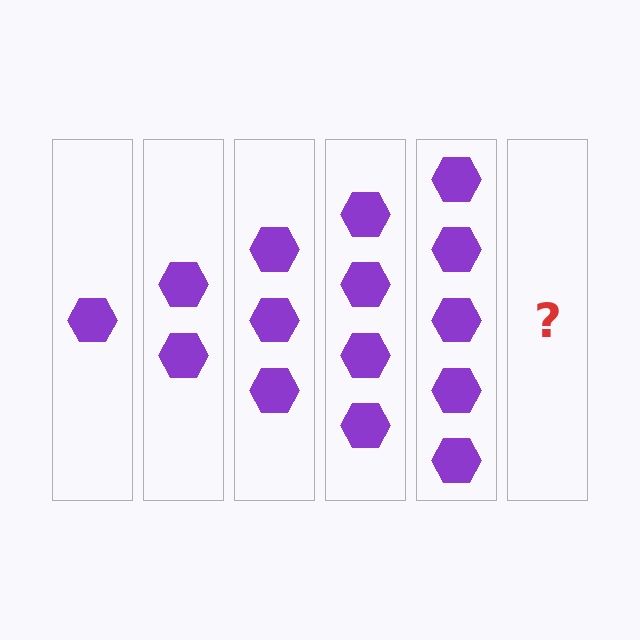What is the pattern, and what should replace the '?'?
The pattern is that each step adds one more hexagon. The '?' should be 6 hexagons.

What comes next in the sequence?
The next element should be 6 hexagons.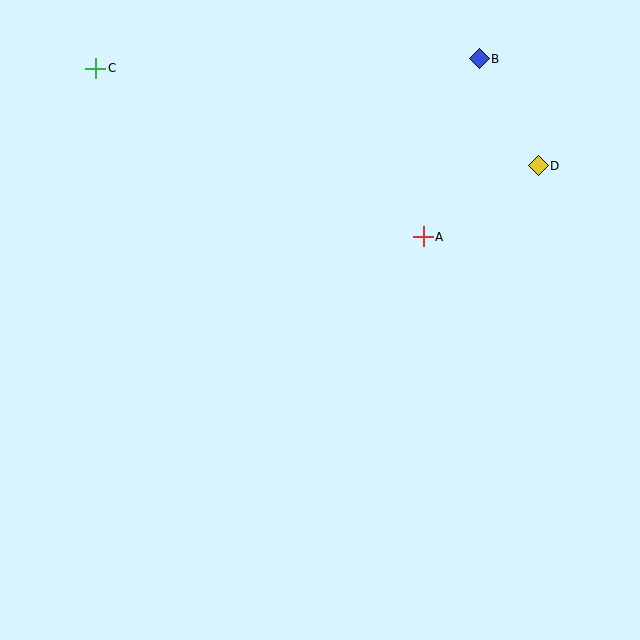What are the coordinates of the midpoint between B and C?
The midpoint between B and C is at (287, 64).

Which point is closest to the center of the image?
Point A at (423, 237) is closest to the center.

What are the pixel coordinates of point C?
Point C is at (96, 68).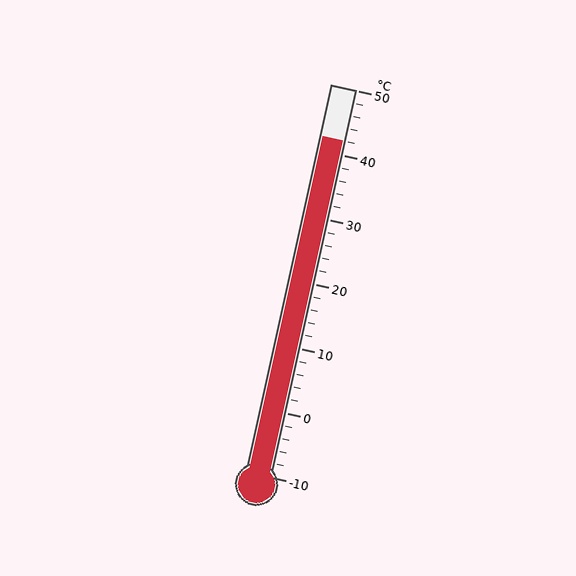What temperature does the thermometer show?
The thermometer shows approximately 42°C.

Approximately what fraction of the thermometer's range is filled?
The thermometer is filled to approximately 85% of its range.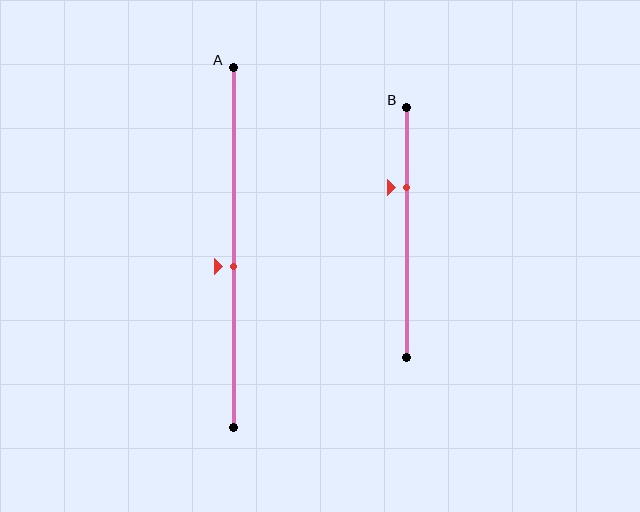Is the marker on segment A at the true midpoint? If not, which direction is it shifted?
No, the marker on segment A is shifted downward by about 5% of the segment length.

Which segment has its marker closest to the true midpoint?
Segment A has its marker closest to the true midpoint.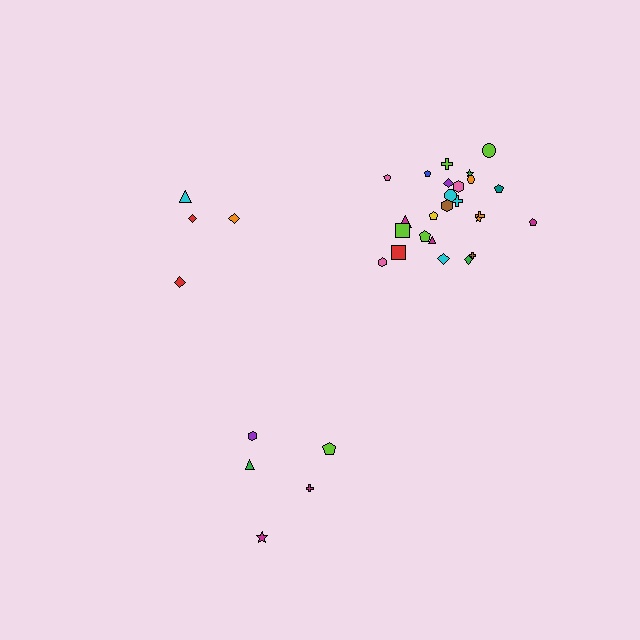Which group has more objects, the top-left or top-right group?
The top-right group.